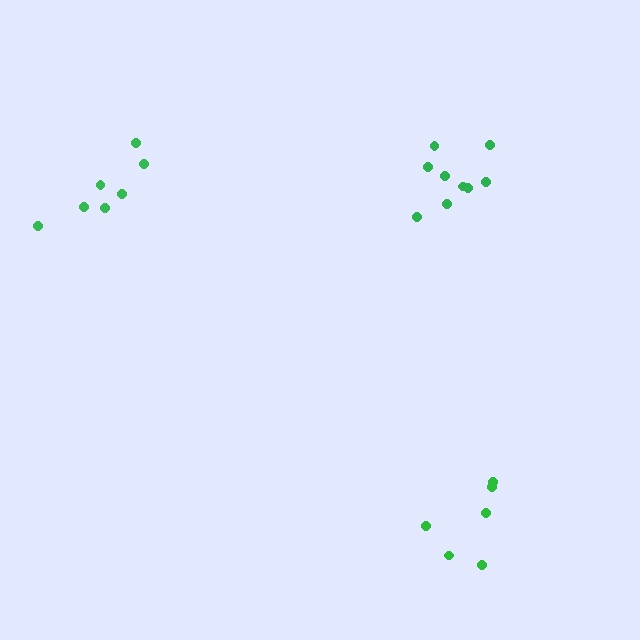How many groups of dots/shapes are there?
There are 3 groups.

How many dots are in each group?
Group 1: 7 dots, Group 2: 9 dots, Group 3: 6 dots (22 total).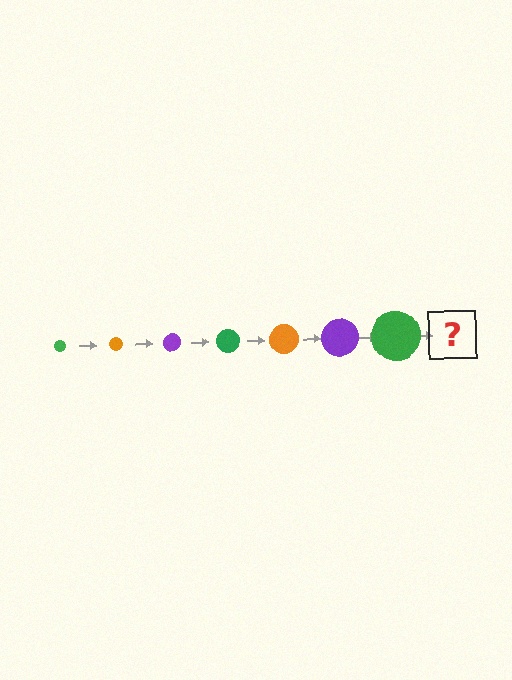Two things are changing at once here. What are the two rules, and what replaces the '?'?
The two rules are that the circle grows larger each step and the color cycles through green, orange, and purple. The '?' should be an orange circle, larger than the previous one.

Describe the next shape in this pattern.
It should be an orange circle, larger than the previous one.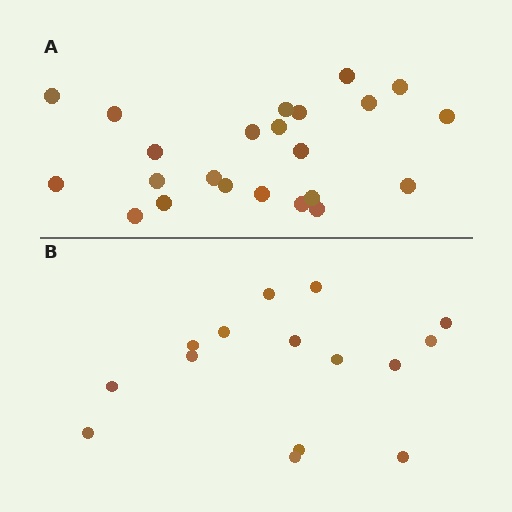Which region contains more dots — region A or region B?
Region A (the top region) has more dots.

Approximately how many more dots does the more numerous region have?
Region A has roughly 8 or so more dots than region B.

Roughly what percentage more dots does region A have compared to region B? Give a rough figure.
About 55% more.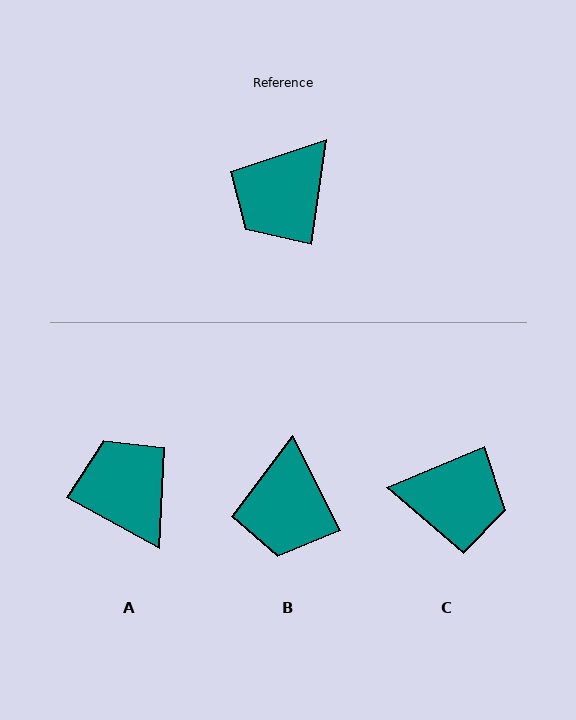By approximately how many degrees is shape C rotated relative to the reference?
Approximately 121 degrees counter-clockwise.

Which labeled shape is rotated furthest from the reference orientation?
C, about 121 degrees away.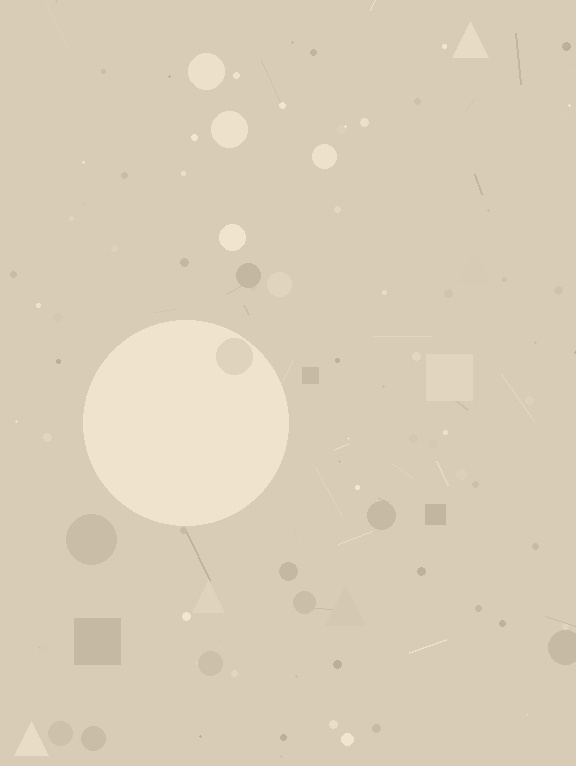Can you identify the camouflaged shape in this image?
The camouflaged shape is a circle.